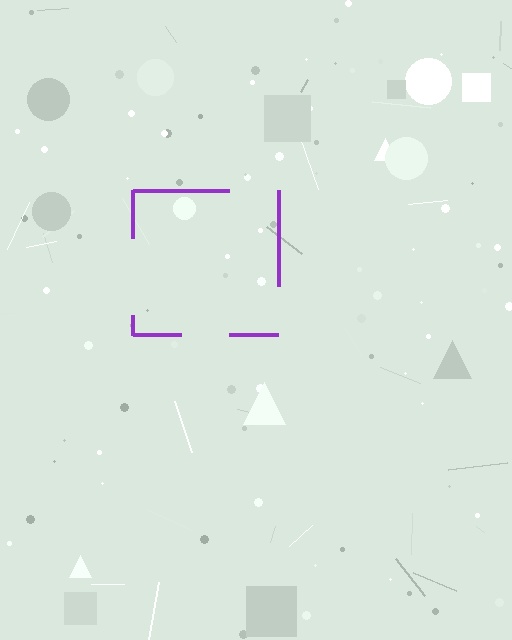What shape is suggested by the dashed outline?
The dashed outline suggests a square.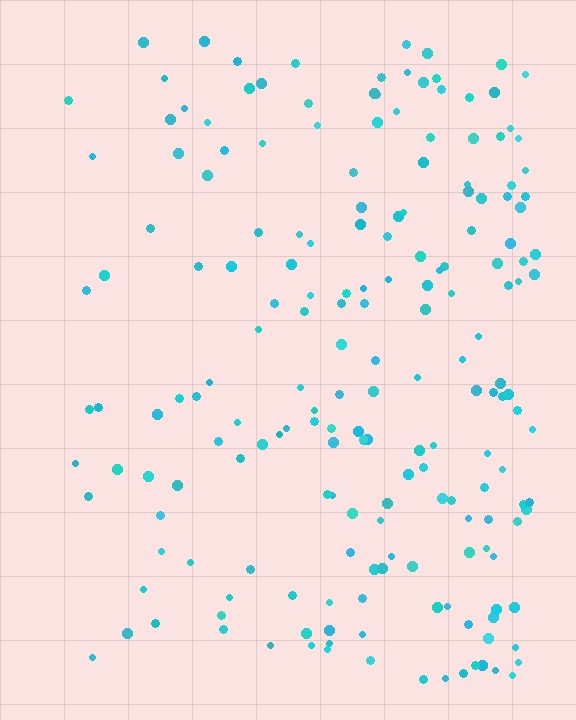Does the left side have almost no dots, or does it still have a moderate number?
Still a moderate number, just noticeably fewer than the right.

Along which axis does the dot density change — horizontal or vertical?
Horizontal.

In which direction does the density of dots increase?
From left to right, with the right side densest.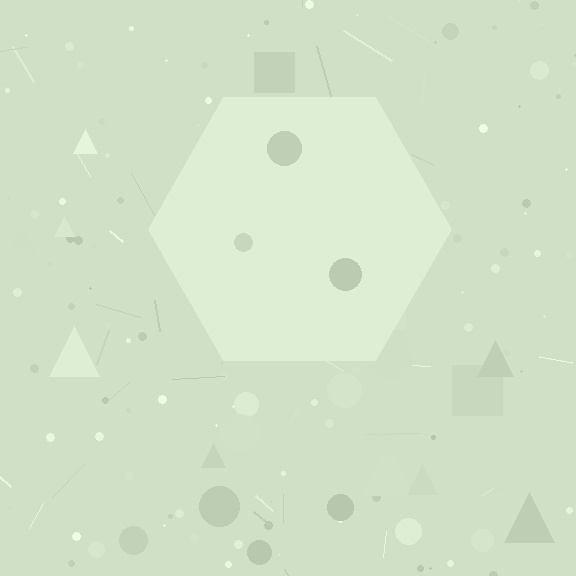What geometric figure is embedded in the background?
A hexagon is embedded in the background.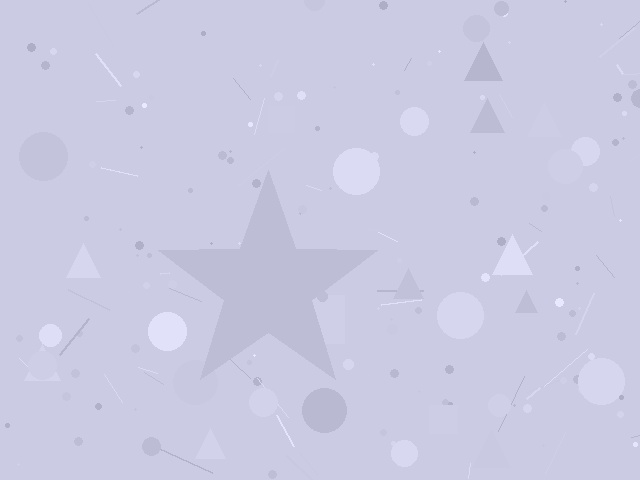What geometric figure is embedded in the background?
A star is embedded in the background.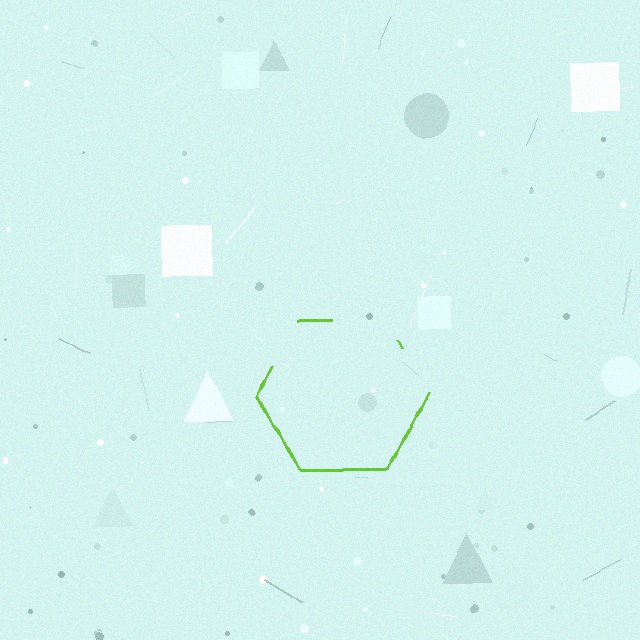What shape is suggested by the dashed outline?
The dashed outline suggests a hexagon.